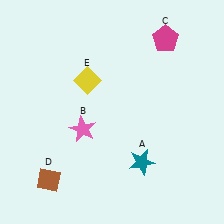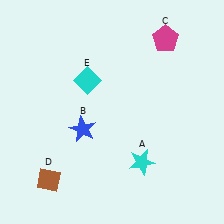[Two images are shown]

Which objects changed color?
A changed from teal to cyan. B changed from pink to blue. E changed from yellow to cyan.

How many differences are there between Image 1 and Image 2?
There are 3 differences between the two images.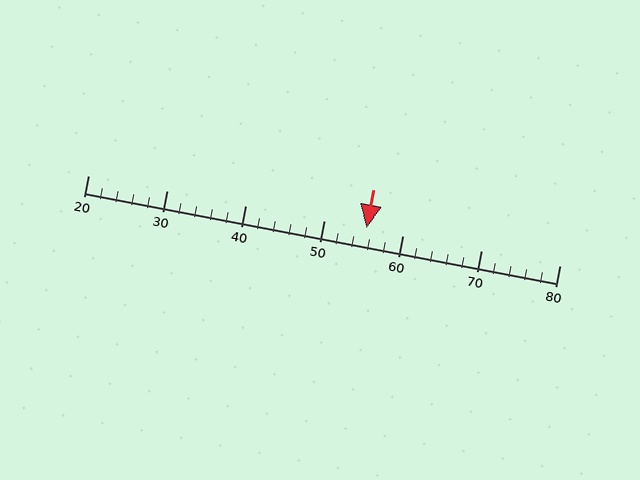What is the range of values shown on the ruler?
The ruler shows values from 20 to 80.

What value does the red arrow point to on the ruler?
The red arrow points to approximately 55.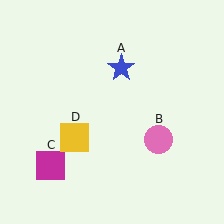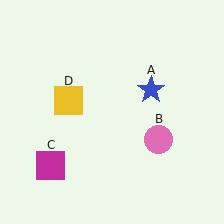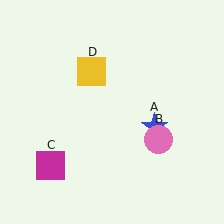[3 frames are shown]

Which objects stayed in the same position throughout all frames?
Pink circle (object B) and magenta square (object C) remained stationary.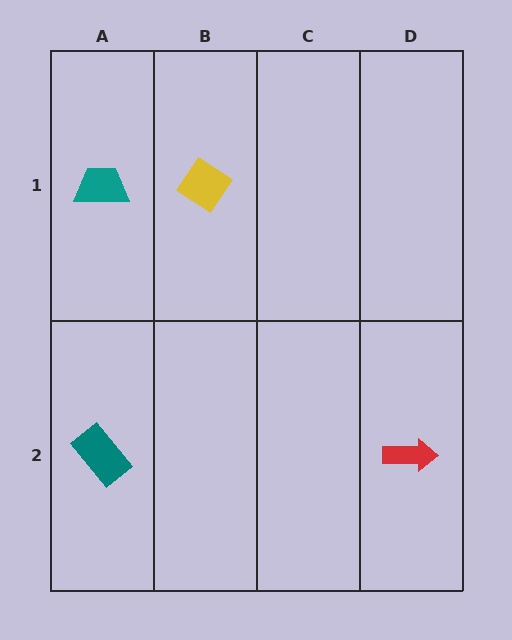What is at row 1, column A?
A teal trapezoid.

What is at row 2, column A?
A teal rectangle.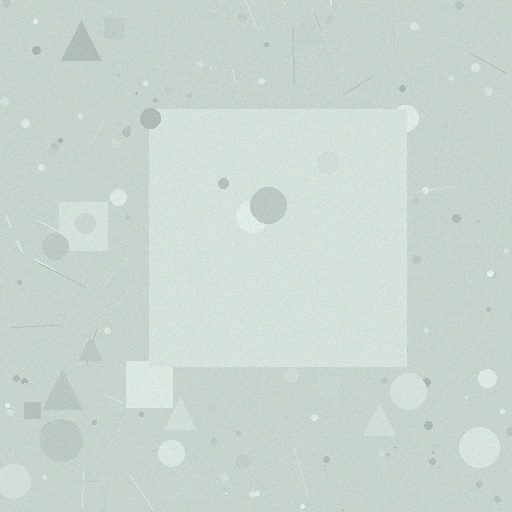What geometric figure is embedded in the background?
A square is embedded in the background.